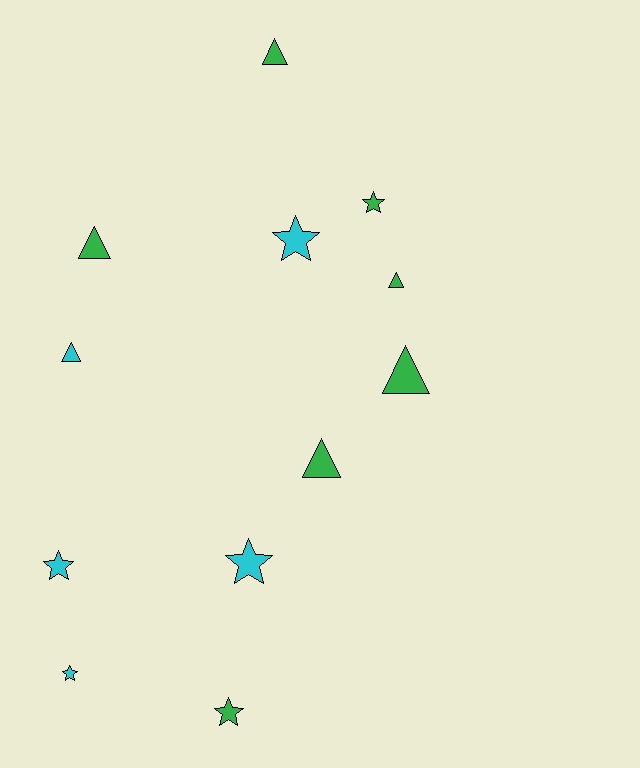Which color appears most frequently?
Green, with 7 objects.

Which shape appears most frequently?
Triangle, with 6 objects.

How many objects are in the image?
There are 12 objects.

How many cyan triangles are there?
There is 1 cyan triangle.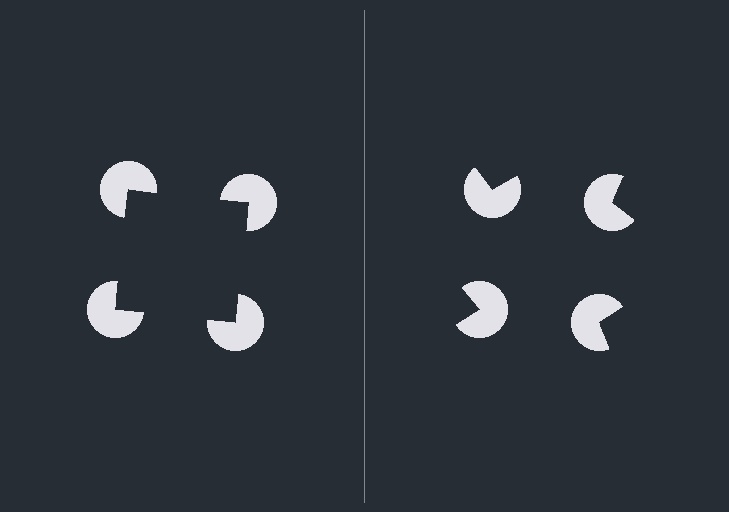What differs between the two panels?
The pac-man discs are positioned identically on both sides; only the wedge orientations differ. On the left they align to a square; on the right they are misaligned.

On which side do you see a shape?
An illusory square appears on the left side. On the right side the wedge cuts are rotated, so no coherent shape forms.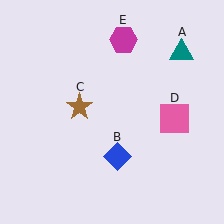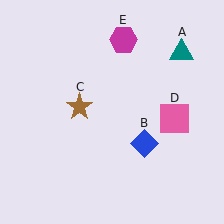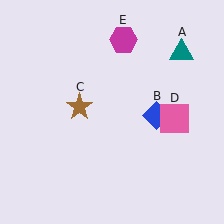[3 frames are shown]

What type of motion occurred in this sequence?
The blue diamond (object B) rotated counterclockwise around the center of the scene.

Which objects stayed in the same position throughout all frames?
Teal triangle (object A) and brown star (object C) and pink square (object D) and magenta hexagon (object E) remained stationary.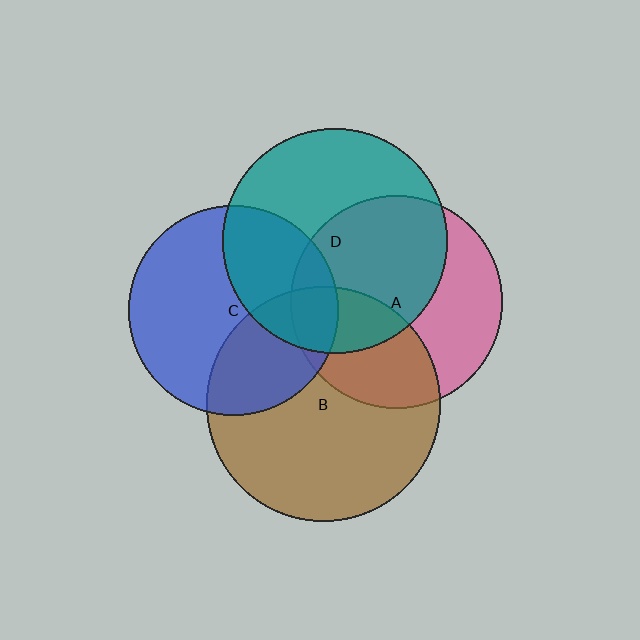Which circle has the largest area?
Circle B (brown).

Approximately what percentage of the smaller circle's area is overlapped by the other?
Approximately 15%.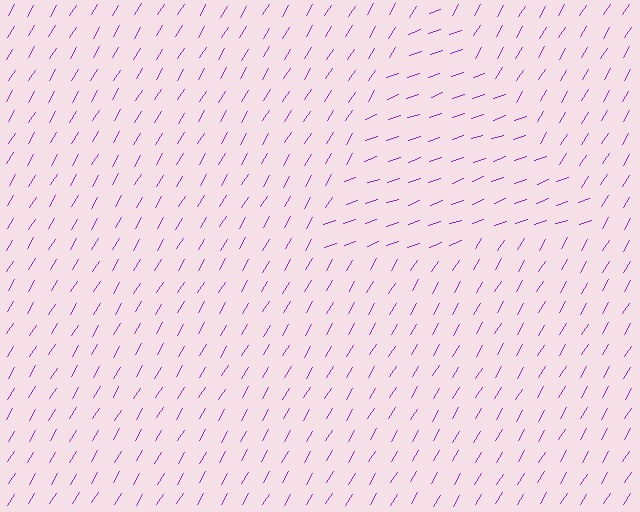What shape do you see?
I see a triangle.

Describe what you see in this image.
The image is filled with small purple line segments. A triangle region in the image has lines oriented differently from the surrounding lines, creating a visible texture boundary.